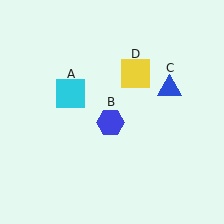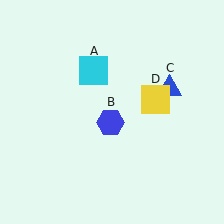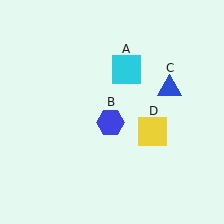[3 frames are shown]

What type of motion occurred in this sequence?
The cyan square (object A), yellow square (object D) rotated clockwise around the center of the scene.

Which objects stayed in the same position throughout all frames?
Blue hexagon (object B) and blue triangle (object C) remained stationary.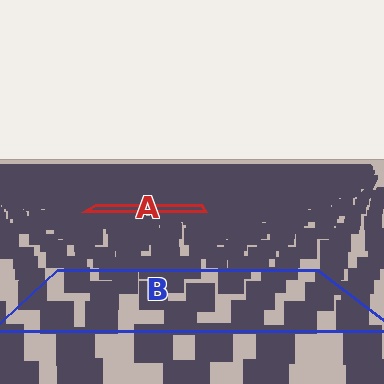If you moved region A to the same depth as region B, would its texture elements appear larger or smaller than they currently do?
They would appear larger. At a closer depth, the same texture elements are projected at a bigger on-screen size.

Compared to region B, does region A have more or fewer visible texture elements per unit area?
Region A has more texture elements per unit area — they are packed more densely because it is farther away.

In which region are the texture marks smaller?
The texture marks are smaller in region A, because it is farther away.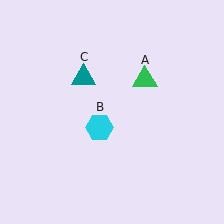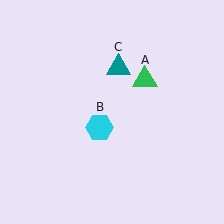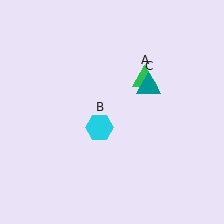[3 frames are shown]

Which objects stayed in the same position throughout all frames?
Green triangle (object A) and cyan hexagon (object B) remained stationary.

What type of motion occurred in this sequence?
The teal triangle (object C) rotated clockwise around the center of the scene.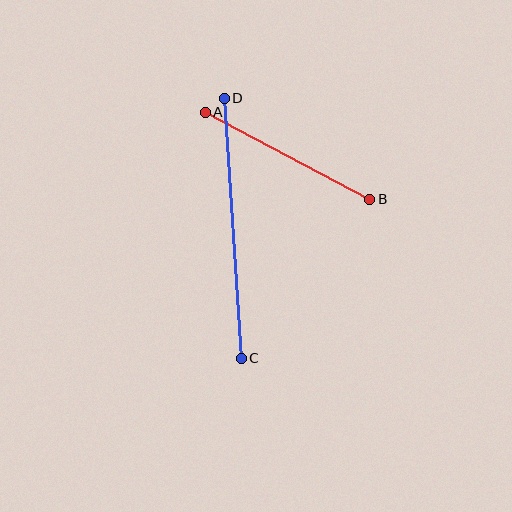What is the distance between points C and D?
The distance is approximately 261 pixels.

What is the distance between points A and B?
The distance is approximately 186 pixels.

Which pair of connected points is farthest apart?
Points C and D are farthest apart.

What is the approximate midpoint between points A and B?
The midpoint is at approximately (288, 156) pixels.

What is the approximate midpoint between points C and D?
The midpoint is at approximately (233, 228) pixels.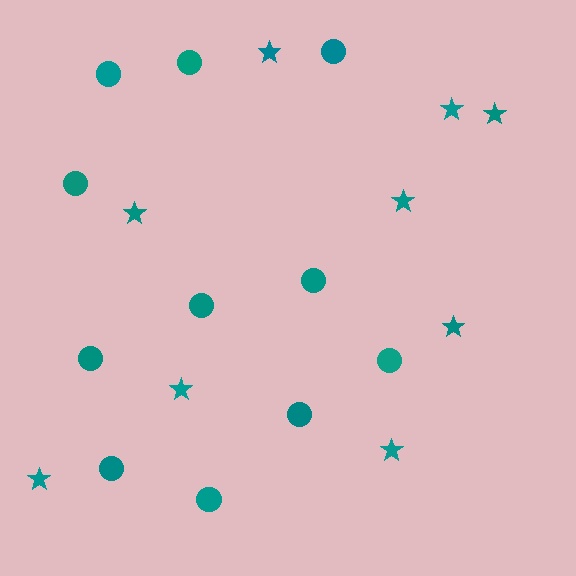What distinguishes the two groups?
There are 2 groups: one group of stars (9) and one group of circles (11).